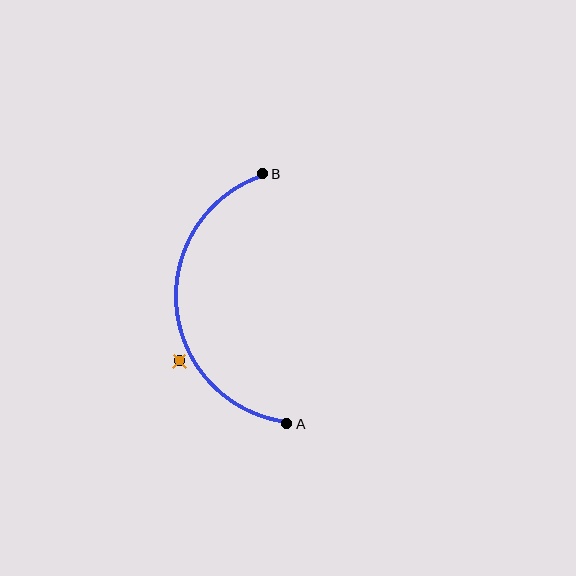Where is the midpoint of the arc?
The arc midpoint is the point on the curve farthest from the straight line joining A and B. It sits to the left of that line.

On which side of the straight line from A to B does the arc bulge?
The arc bulges to the left of the straight line connecting A and B.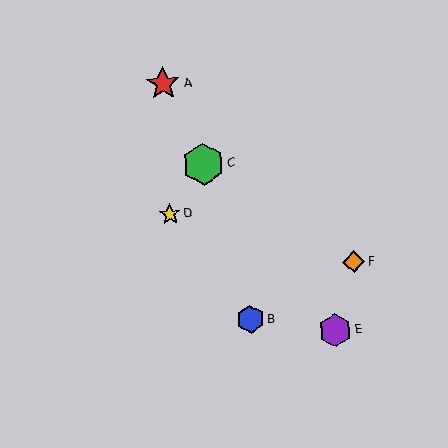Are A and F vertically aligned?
No, A is at x≈163 and F is at x≈354.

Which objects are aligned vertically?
Objects A, D are aligned vertically.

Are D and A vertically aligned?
Yes, both are at x≈170.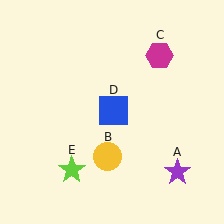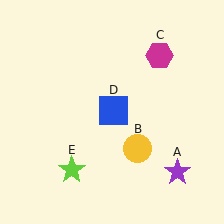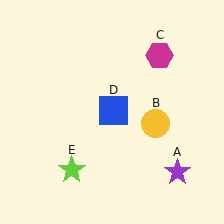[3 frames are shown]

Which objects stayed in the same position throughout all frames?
Purple star (object A) and magenta hexagon (object C) and blue square (object D) and lime star (object E) remained stationary.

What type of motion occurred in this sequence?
The yellow circle (object B) rotated counterclockwise around the center of the scene.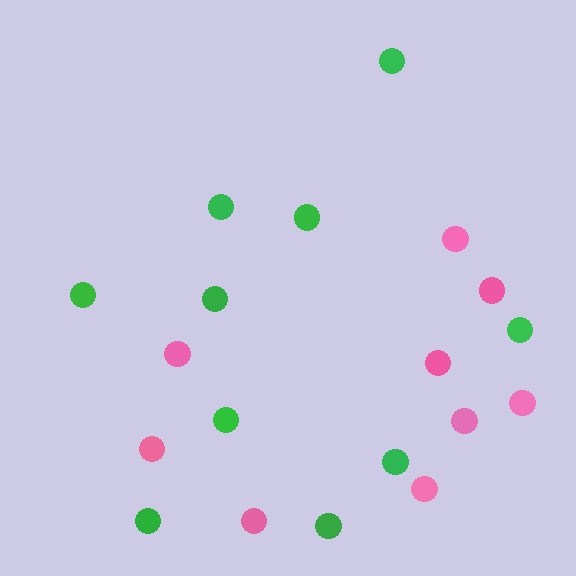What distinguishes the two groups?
There are 2 groups: one group of green circles (10) and one group of pink circles (9).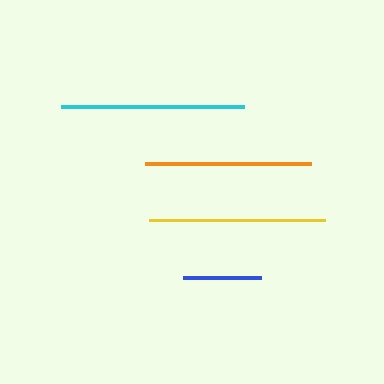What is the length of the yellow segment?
The yellow segment is approximately 176 pixels long.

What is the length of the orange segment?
The orange segment is approximately 166 pixels long.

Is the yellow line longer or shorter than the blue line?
The yellow line is longer than the blue line.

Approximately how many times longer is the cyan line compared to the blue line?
The cyan line is approximately 2.4 times the length of the blue line.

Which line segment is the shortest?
The blue line is the shortest at approximately 77 pixels.